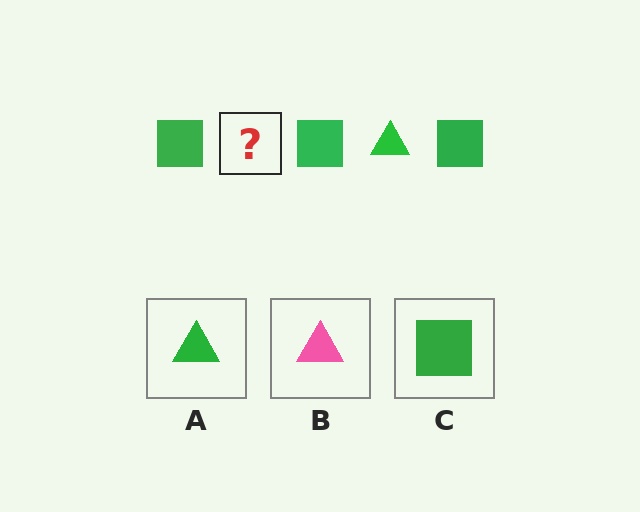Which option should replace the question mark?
Option A.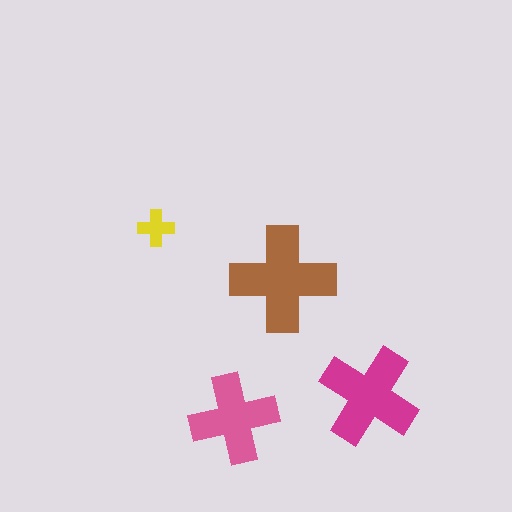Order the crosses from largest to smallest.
the brown one, the magenta one, the pink one, the yellow one.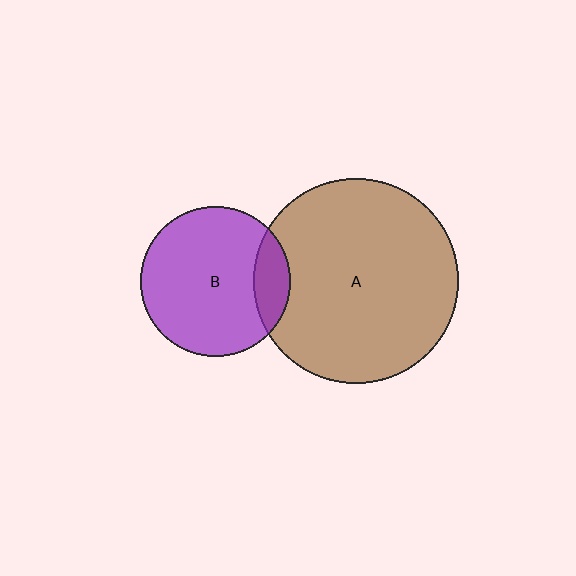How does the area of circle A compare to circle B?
Approximately 1.9 times.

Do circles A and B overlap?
Yes.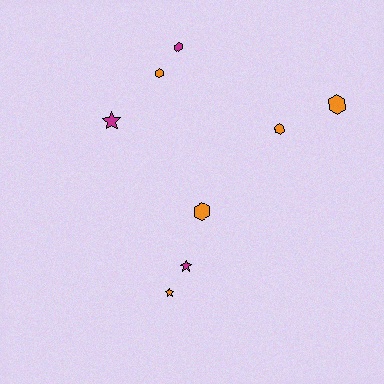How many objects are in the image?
There are 8 objects.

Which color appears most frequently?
Orange, with 5 objects.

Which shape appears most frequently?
Hexagon, with 5 objects.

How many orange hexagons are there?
There are 4 orange hexagons.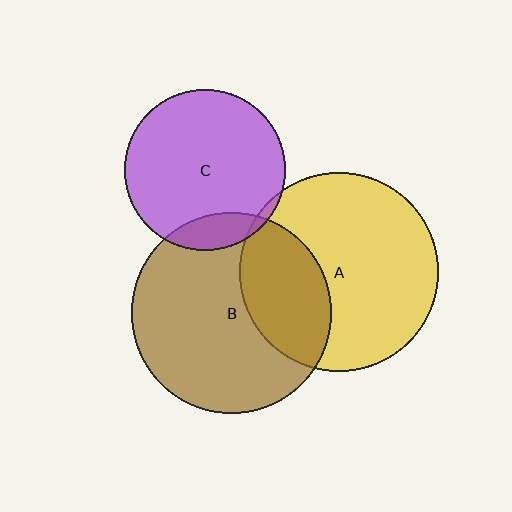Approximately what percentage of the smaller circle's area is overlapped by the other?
Approximately 15%.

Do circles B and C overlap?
Yes.